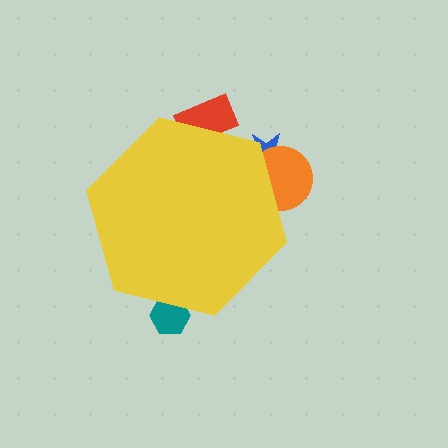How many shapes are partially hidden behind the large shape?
4 shapes are partially hidden.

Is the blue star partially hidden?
Yes, the blue star is partially hidden behind the yellow hexagon.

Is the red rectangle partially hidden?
Yes, the red rectangle is partially hidden behind the yellow hexagon.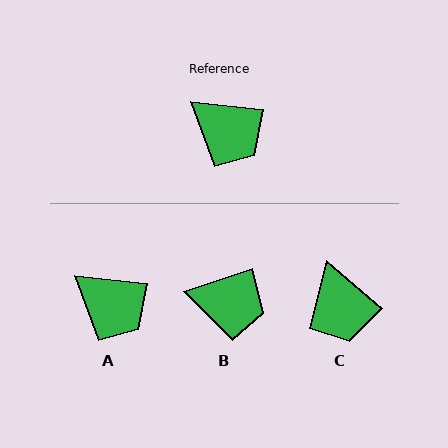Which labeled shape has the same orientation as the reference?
A.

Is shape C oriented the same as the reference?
No, it is off by about 34 degrees.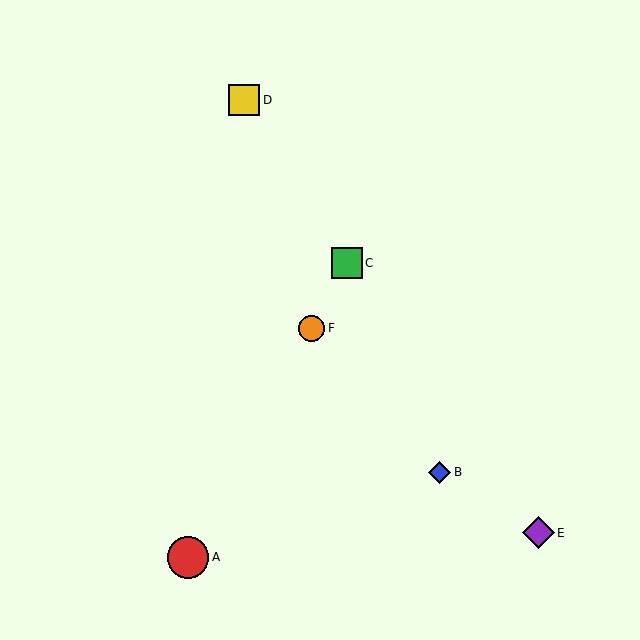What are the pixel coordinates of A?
Object A is at (188, 557).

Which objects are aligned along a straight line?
Objects A, C, F are aligned along a straight line.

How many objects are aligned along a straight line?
3 objects (A, C, F) are aligned along a straight line.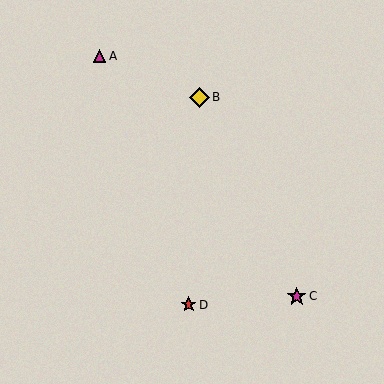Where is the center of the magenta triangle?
The center of the magenta triangle is at (100, 56).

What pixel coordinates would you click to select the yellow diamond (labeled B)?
Click at (199, 97) to select the yellow diamond B.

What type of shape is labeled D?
Shape D is a red star.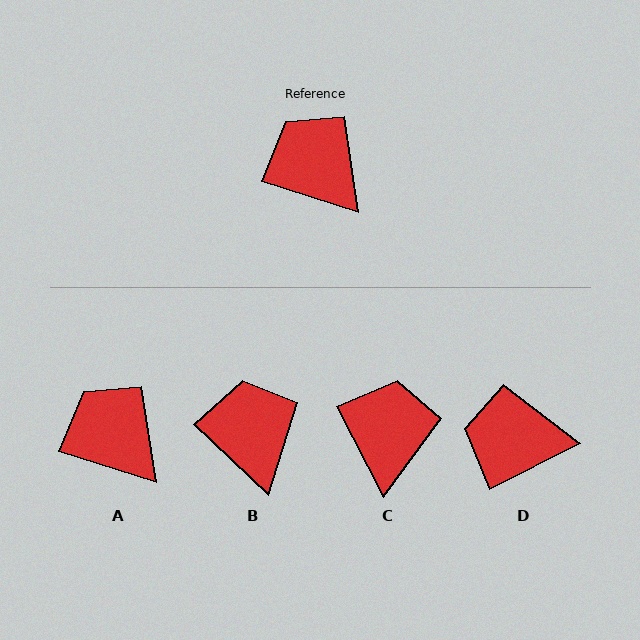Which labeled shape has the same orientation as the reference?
A.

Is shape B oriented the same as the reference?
No, it is off by about 26 degrees.